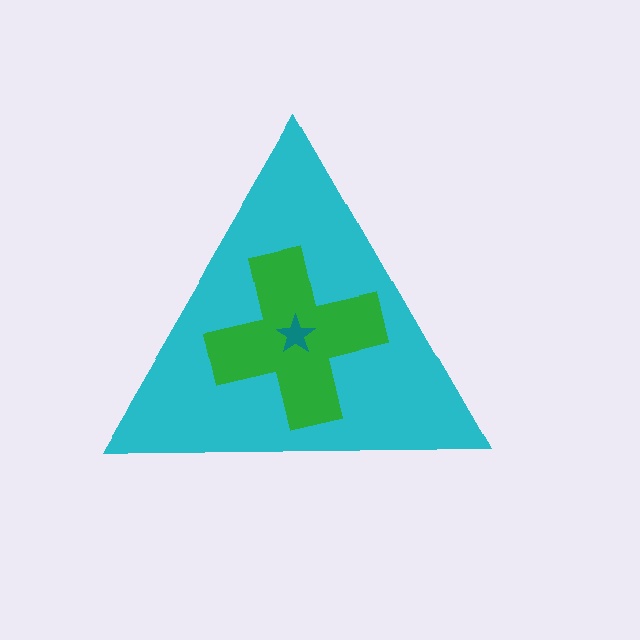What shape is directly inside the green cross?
The teal star.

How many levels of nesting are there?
3.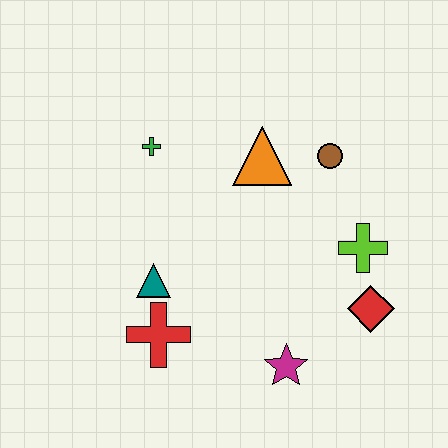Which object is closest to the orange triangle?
The brown circle is closest to the orange triangle.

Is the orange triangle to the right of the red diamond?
No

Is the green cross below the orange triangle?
No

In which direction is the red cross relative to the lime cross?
The red cross is to the left of the lime cross.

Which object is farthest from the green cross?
The red diamond is farthest from the green cross.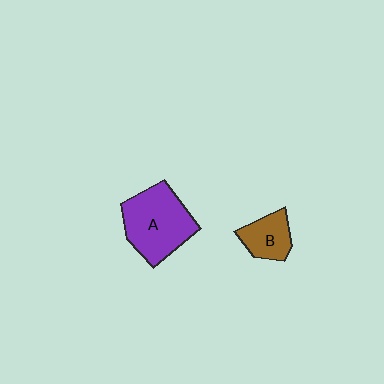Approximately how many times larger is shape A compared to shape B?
Approximately 2.1 times.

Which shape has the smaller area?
Shape B (brown).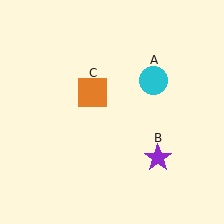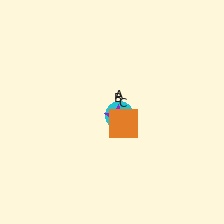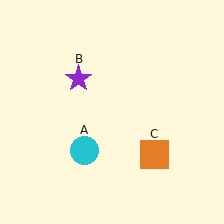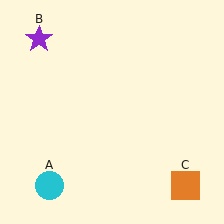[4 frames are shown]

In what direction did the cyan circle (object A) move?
The cyan circle (object A) moved down and to the left.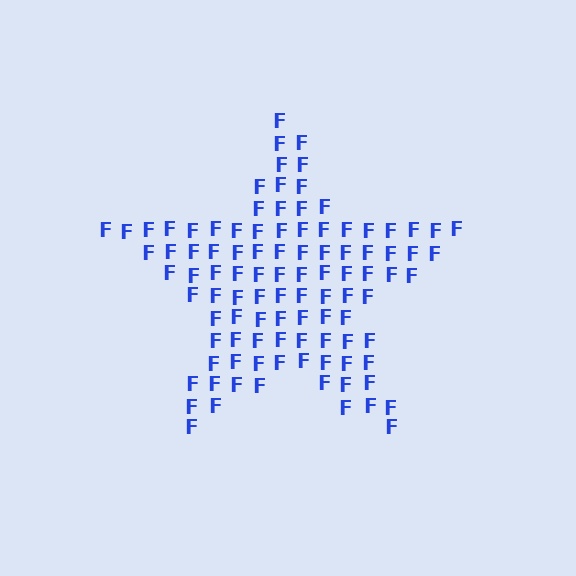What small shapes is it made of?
It is made of small letter F's.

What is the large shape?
The large shape is a star.